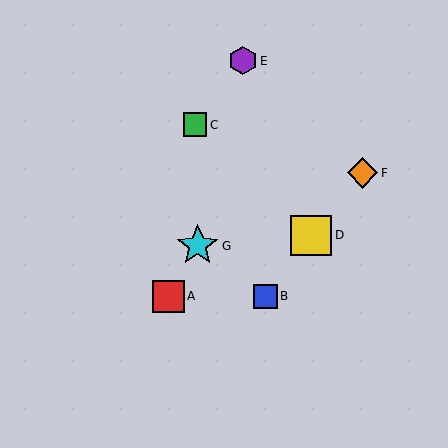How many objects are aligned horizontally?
2 objects (A, B) are aligned horizontally.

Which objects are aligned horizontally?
Objects A, B are aligned horizontally.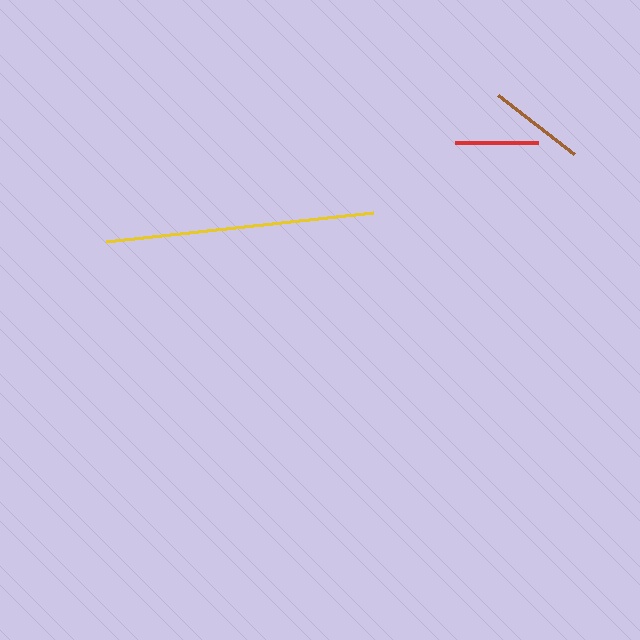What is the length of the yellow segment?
The yellow segment is approximately 268 pixels long.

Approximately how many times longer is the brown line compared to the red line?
The brown line is approximately 1.2 times the length of the red line.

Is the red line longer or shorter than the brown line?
The brown line is longer than the red line.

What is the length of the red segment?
The red segment is approximately 83 pixels long.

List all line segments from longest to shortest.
From longest to shortest: yellow, brown, red.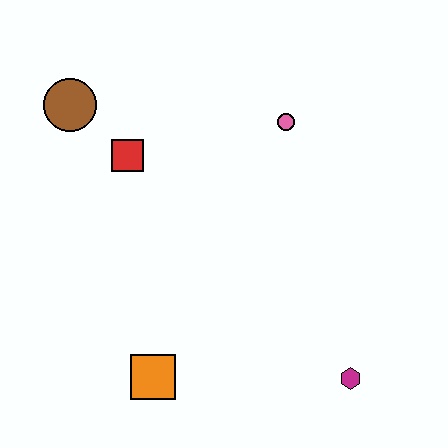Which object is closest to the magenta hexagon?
The orange square is closest to the magenta hexagon.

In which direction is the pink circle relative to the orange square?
The pink circle is above the orange square.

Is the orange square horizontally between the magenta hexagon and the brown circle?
Yes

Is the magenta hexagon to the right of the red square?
Yes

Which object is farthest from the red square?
The magenta hexagon is farthest from the red square.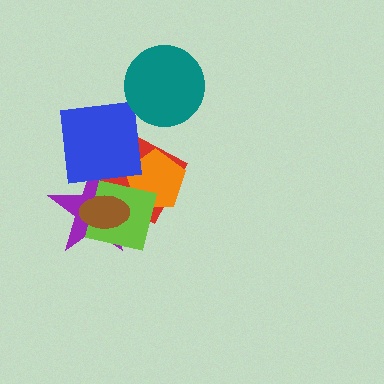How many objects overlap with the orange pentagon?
3 objects overlap with the orange pentagon.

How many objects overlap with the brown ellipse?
3 objects overlap with the brown ellipse.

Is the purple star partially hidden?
Yes, it is partially covered by another shape.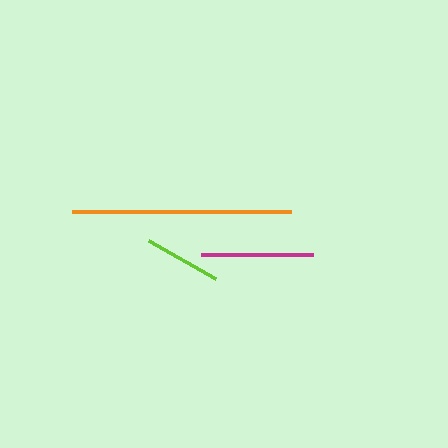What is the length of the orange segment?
The orange segment is approximately 219 pixels long.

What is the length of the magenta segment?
The magenta segment is approximately 112 pixels long.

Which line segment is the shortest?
The lime line is the shortest at approximately 76 pixels.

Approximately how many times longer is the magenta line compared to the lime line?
The magenta line is approximately 1.5 times the length of the lime line.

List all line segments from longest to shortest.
From longest to shortest: orange, magenta, lime.